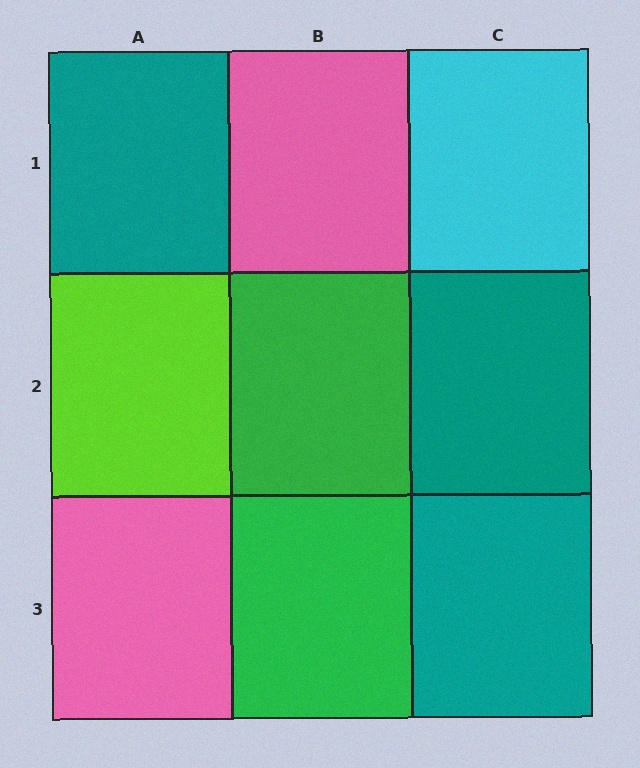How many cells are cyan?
1 cell is cyan.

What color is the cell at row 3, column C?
Teal.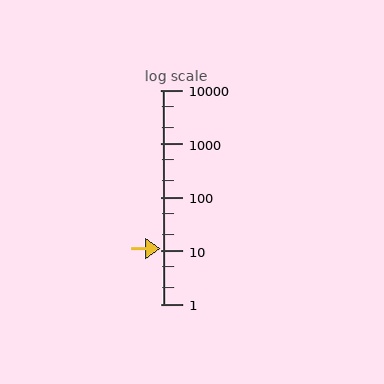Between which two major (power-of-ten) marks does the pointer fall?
The pointer is between 10 and 100.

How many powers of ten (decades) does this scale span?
The scale spans 4 decades, from 1 to 10000.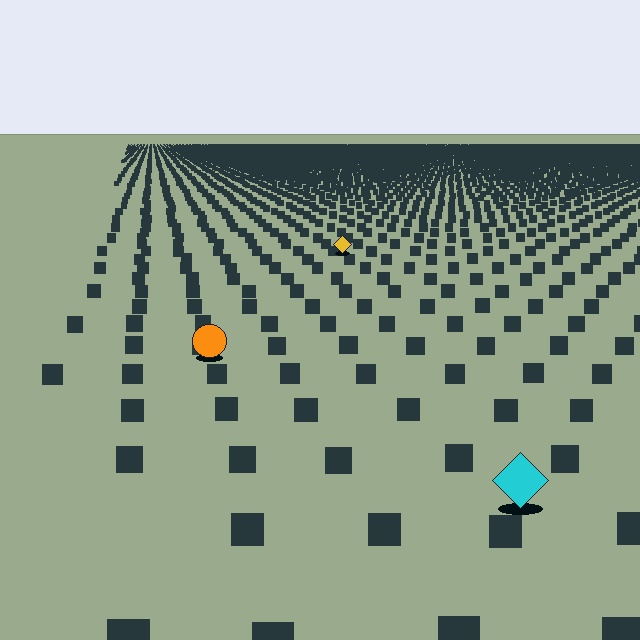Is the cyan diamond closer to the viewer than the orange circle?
Yes. The cyan diamond is closer — you can tell from the texture gradient: the ground texture is coarser near it.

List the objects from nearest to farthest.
From nearest to farthest: the cyan diamond, the orange circle, the yellow diamond.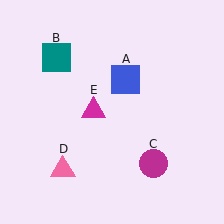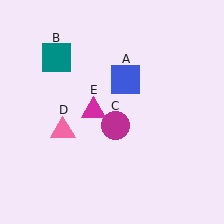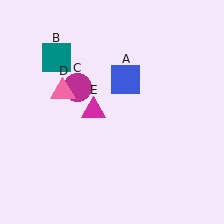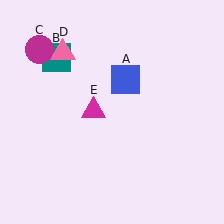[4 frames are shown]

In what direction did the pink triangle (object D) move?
The pink triangle (object D) moved up.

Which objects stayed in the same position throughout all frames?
Blue square (object A) and teal square (object B) and magenta triangle (object E) remained stationary.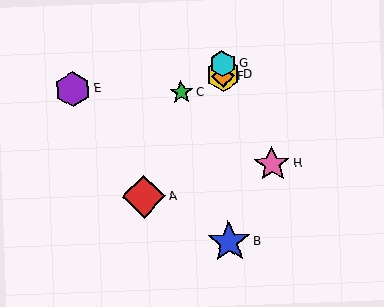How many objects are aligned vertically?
4 objects (B, D, F, G) are aligned vertically.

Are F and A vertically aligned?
No, F is at x≈223 and A is at x≈144.